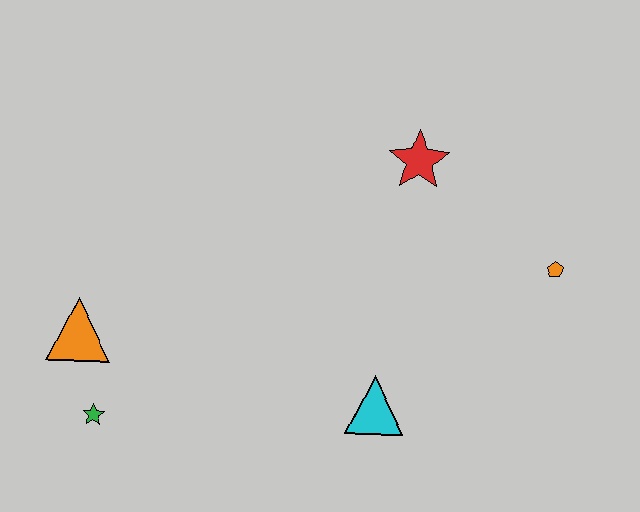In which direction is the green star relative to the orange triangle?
The green star is below the orange triangle.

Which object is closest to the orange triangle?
The green star is closest to the orange triangle.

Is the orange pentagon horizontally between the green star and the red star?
No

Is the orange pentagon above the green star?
Yes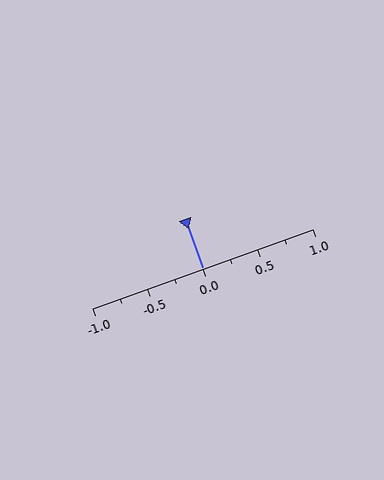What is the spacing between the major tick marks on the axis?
The major ticks are spaced 0.5 apart.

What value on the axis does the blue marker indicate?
The marker indicates approximately 0.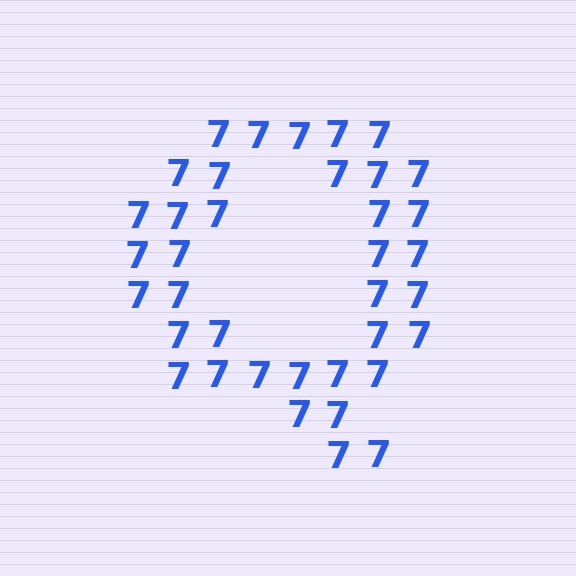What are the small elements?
The small elements are digit 7's.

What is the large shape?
The large shape is the letter Q.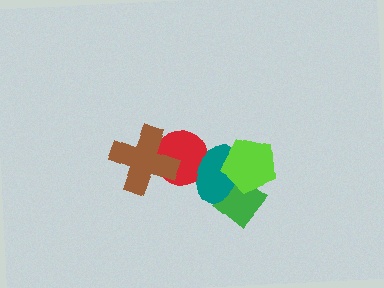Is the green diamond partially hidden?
Yes, it is partially covered by another shape.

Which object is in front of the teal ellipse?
The lime pentagon is in front of the teal ellipse.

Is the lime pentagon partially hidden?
No, no other shape covers it.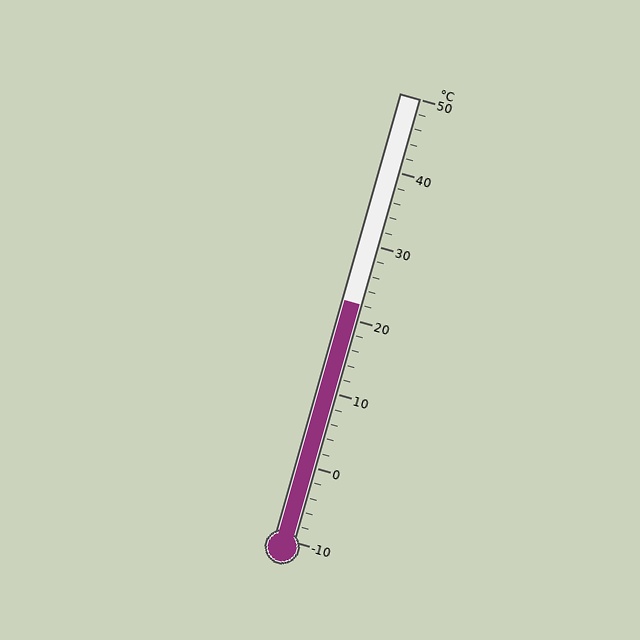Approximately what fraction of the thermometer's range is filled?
The thermometer is filled to approximately 55% of its range.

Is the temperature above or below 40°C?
The temperature is below 40°C.